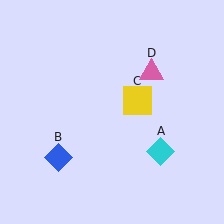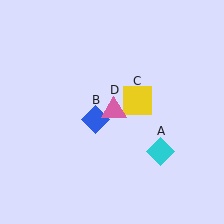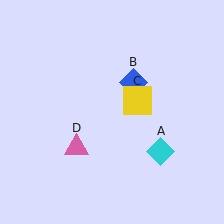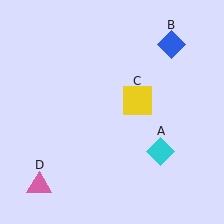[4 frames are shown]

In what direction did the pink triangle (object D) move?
The pink triangle (object D) moved down and to the left.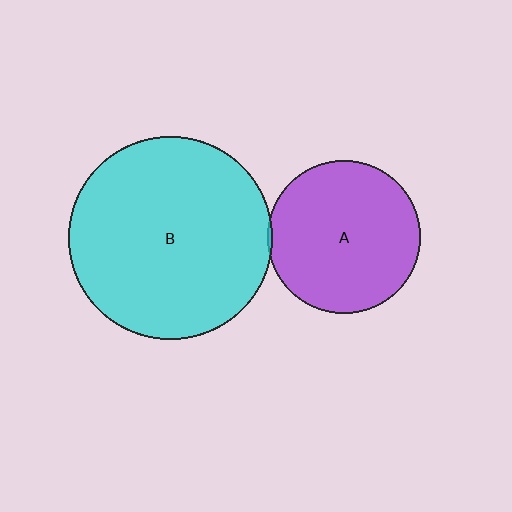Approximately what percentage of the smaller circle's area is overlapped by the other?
Approximately 5%.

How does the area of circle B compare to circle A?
Approximately 1.8 times.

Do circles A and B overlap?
Yes.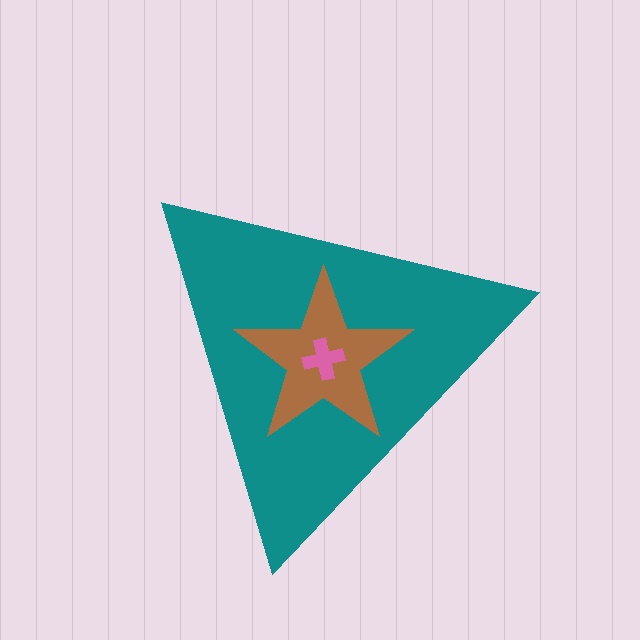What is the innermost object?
The pink cross.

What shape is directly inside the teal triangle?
The brown star.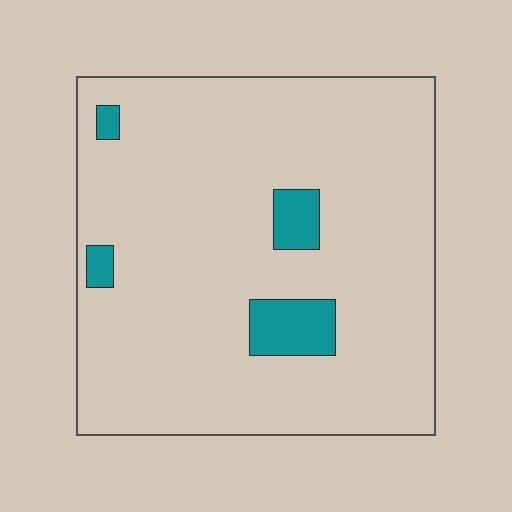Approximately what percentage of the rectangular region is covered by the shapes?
Approximately 10%.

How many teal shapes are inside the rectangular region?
4.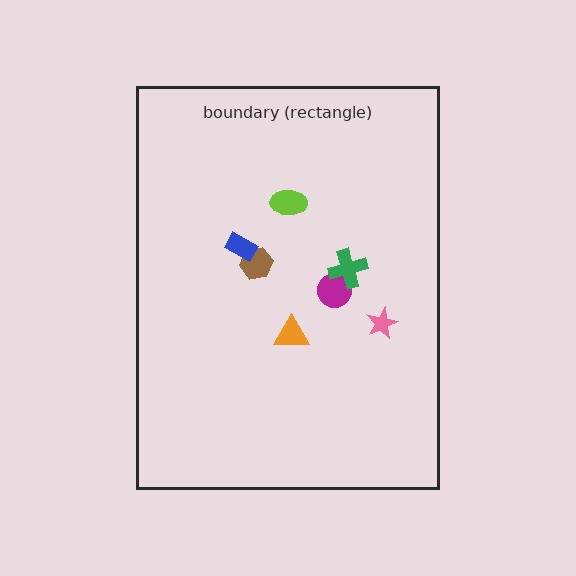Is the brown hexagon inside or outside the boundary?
Inside.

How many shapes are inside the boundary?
7 inside, 0 outside.